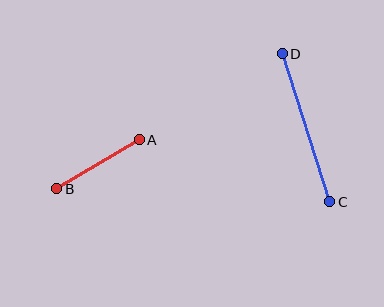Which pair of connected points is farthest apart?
Points C and D are farthest apart.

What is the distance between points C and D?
The distance is approximately 155 pixels.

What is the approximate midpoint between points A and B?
The midpoint is at approximately (98, 164) pixels.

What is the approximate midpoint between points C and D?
The midpoint is at approximately (306, 128) pixels.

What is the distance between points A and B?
The distance is approximately 96 pixels.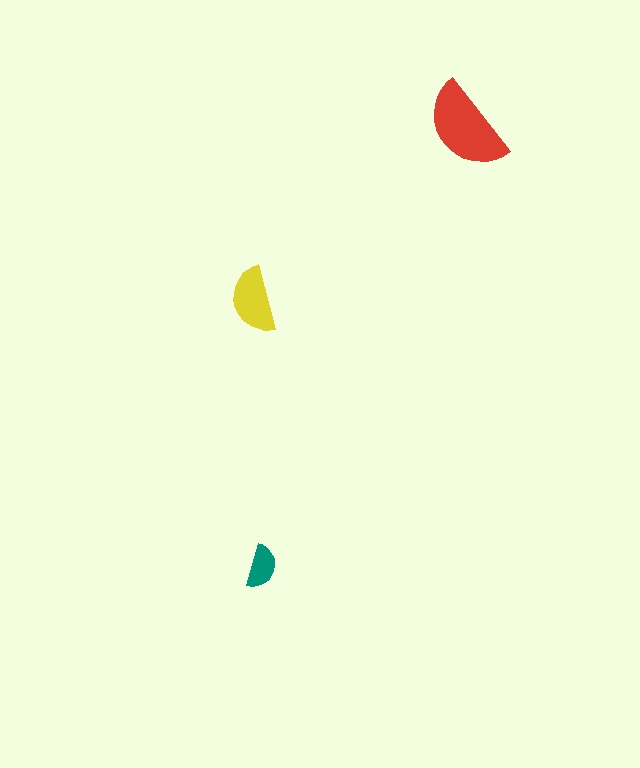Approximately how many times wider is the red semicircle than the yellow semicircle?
About 1.5 times wider.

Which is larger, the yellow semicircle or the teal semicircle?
The yellow one.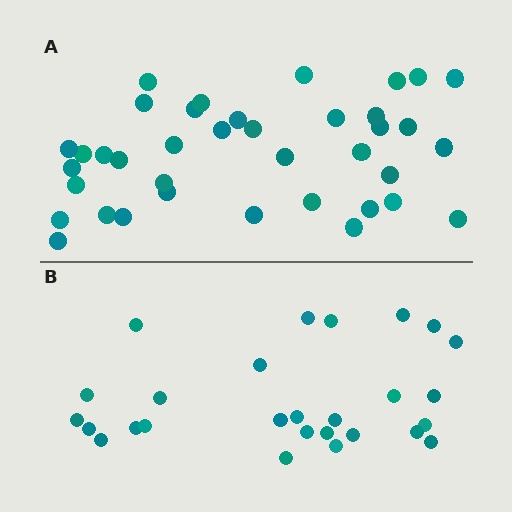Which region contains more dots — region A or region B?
Region A (the top region) has more dots.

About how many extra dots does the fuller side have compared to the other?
Region A has roughly 12 or so more dots than region B.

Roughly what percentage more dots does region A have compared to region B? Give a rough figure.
About 40% more.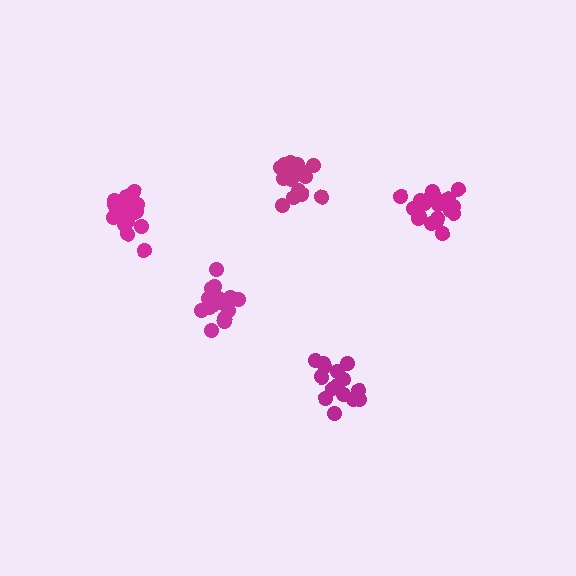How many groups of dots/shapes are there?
There are 5 groups.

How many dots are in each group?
Group 1: 20 dots, Group 2: 19 dots, Group 3: 20 dots, Group 4: 16 dots, Group 5: 20 dots (95 total).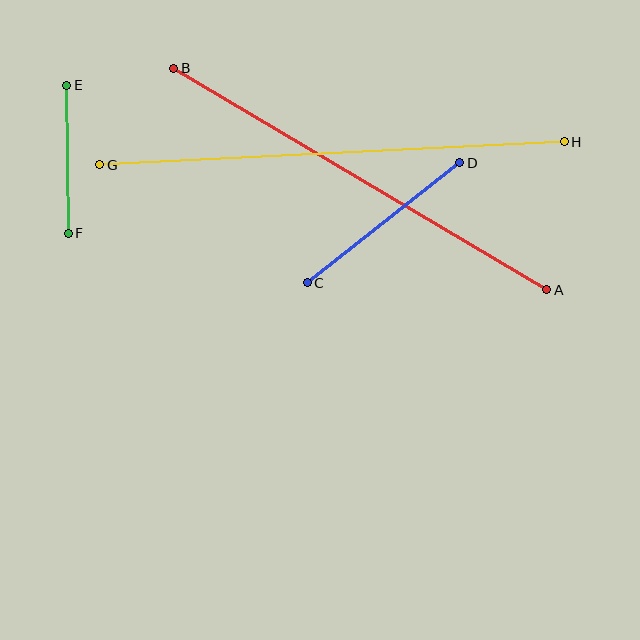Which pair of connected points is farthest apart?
Points G and H are farthest apart.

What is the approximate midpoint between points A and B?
The midpoint is at approximately (360, 179) pixels.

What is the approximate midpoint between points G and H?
The midpoint is at approximately (332, 153) pixels.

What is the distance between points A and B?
The distance is approximately 433 pixels.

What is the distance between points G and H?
The distance is approximately 465 pixels.